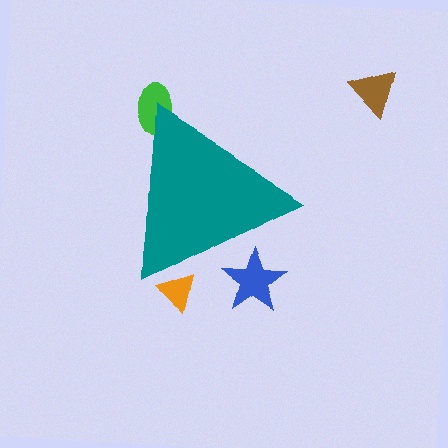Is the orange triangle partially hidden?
Yes, the orange triangle is partially hidden behind the teal triangle.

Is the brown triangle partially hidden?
No, the brown triangle is fully visible.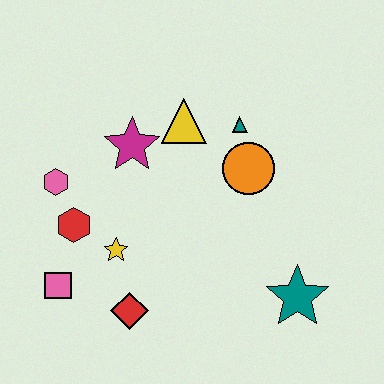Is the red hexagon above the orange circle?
No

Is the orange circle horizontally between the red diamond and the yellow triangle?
No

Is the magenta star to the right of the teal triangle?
No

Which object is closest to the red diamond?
The yellow star is closest to the red diamond.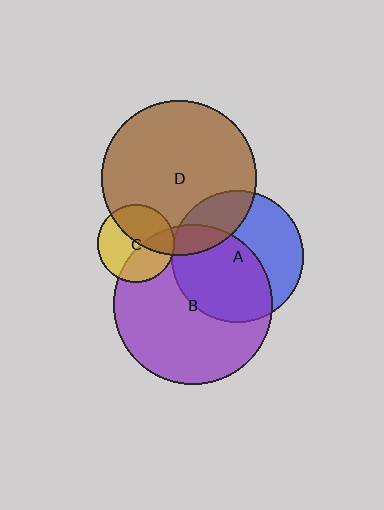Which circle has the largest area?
Circle B (purple).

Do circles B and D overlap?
Yes.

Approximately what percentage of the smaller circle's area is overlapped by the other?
Approximately 10%.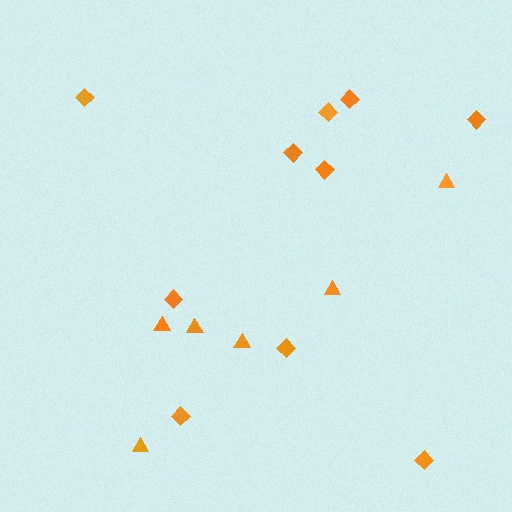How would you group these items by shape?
There are 2 groups: one group of triangles (6) and one group of diamonds (10).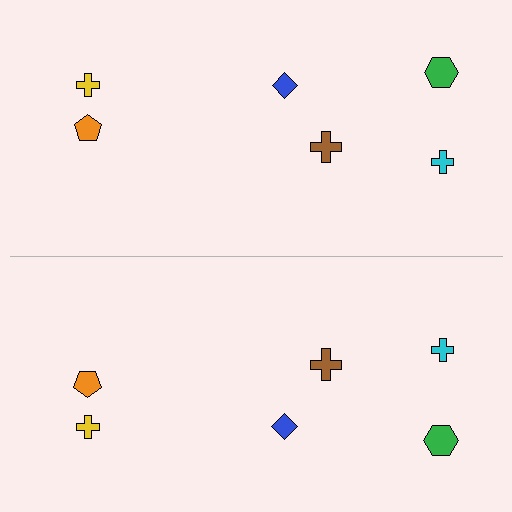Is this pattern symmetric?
Yes, this pattern has bilateral (reflection) symmetry.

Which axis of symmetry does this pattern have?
The pattern has a horizontal axis of symmetry running through the center of the image.